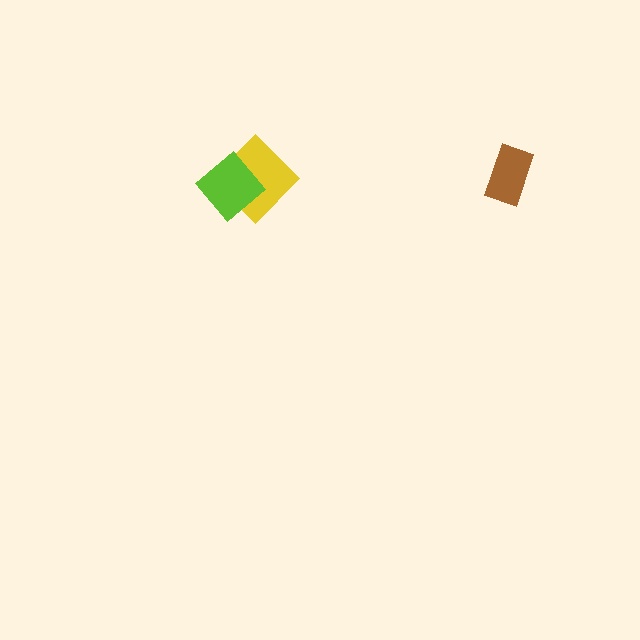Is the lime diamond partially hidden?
No, no other shape covers it.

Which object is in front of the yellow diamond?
The lime diamond is in front of the yellow diamond.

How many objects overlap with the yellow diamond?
1 object overlaps with the yellow diamond.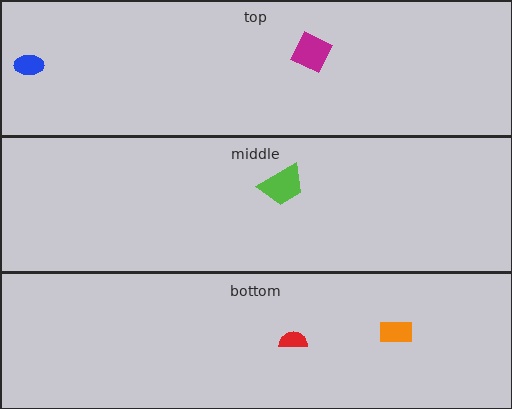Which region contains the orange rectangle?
The bottom region.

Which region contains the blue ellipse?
The top region.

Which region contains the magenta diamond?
The top region.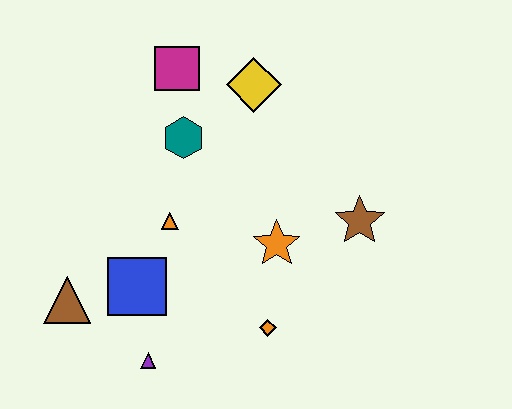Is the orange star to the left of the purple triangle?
No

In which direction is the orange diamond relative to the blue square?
The orange diamond is to the right of the blue square.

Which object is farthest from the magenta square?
The purple triangle is farthest from the magenta square.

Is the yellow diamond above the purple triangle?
Yes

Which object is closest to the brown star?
The orange star is closest to the brown star.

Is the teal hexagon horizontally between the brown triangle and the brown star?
Yes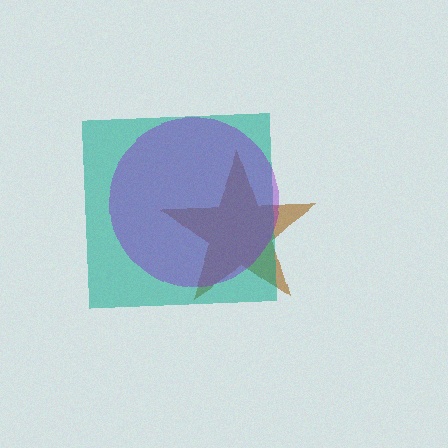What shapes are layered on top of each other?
The layered shapes are: a brown star, a teal square, a purple circle.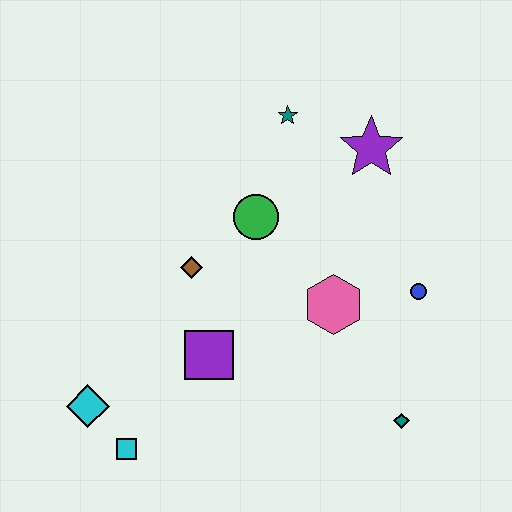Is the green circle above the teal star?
No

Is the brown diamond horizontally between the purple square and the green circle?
No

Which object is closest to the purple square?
The brown diamond is closest to the purple square.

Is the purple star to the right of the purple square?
Yes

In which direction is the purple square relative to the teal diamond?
The purple square is to the left of the teal diamond.